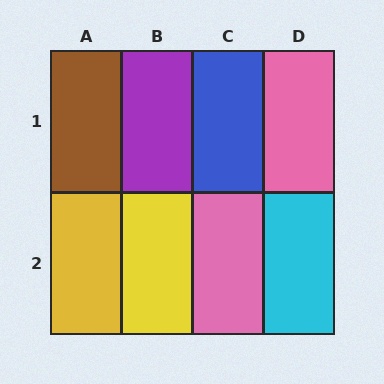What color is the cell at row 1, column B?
Purple.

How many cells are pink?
2 cells are pink.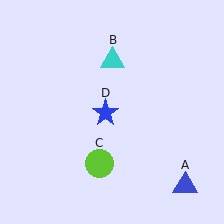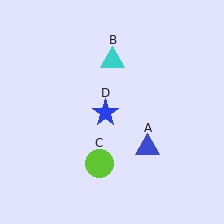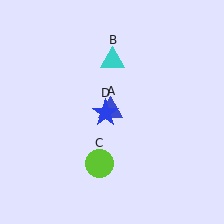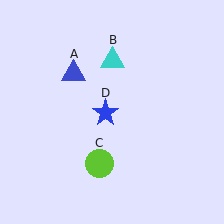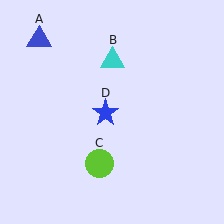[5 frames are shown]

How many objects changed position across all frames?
1 object changed position: blue triangle (object A).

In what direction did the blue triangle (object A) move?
The blue triangle (object A) moved up and to the left.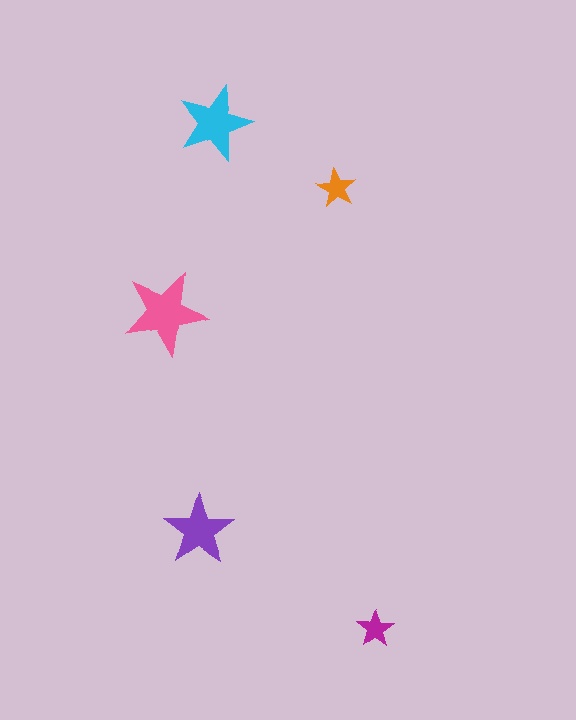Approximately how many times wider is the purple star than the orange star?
About 2 times wider.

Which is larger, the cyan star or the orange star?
The cyan one.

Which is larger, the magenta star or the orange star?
The orange one.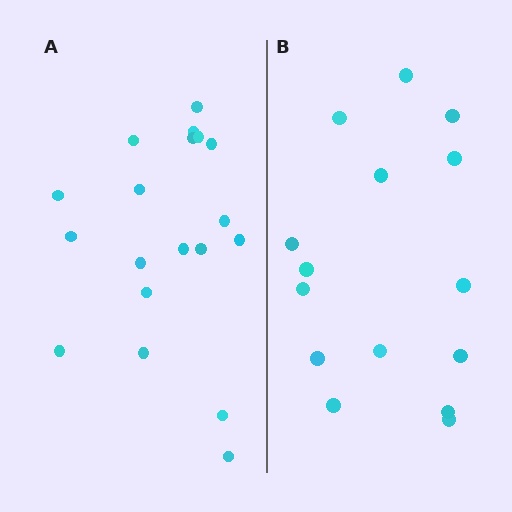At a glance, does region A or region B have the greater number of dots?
Region A (the left region) has more dots.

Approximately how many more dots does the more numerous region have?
Region A has about 4 more dots than region B.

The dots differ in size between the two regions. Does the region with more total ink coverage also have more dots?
No. Region B has more total ink coverage because its dots are larger, but region A actually contains more individual dots. Total area can be misleading — the number of items is what matters here.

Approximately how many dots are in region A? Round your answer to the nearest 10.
About 20 dots. (The exact count is 19, which rounds to 20.)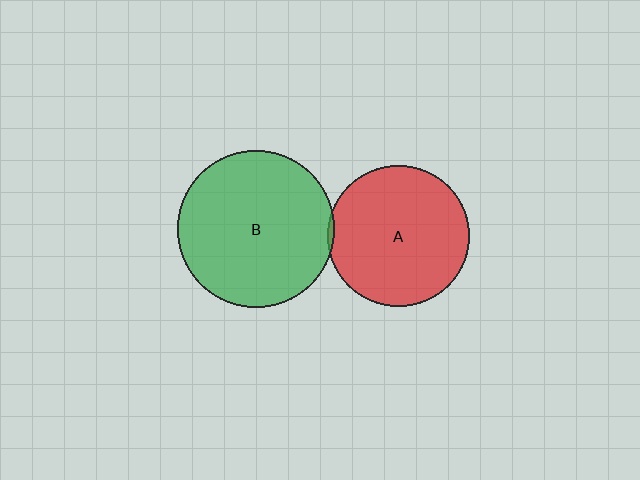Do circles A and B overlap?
Yes.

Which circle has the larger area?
Circle B (green).